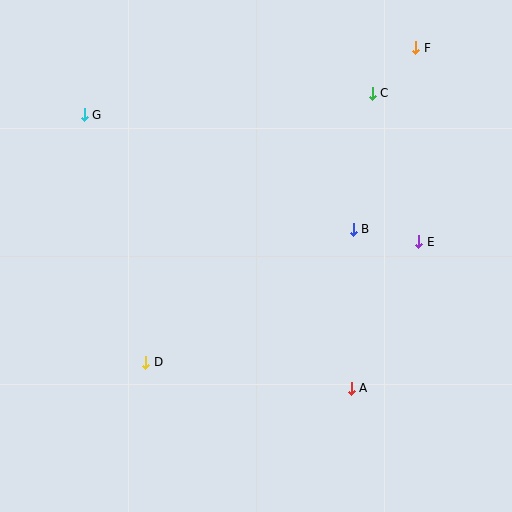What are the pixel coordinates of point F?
Point F is at (416, 48).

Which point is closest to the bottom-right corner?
Point A is closest to the bottom-right corner.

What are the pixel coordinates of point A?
Point A is at (351, 388).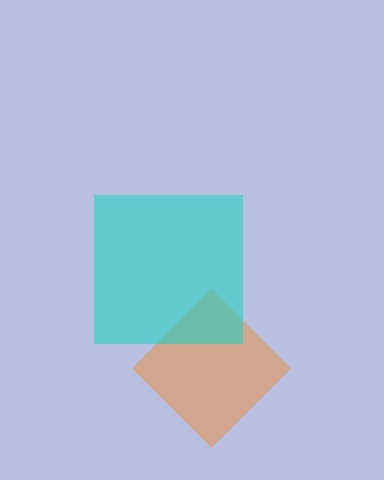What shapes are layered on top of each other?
The layered shapes are: an orange diamond, a cyan square.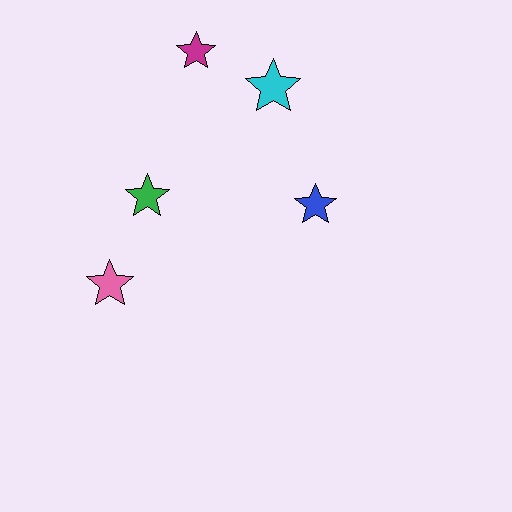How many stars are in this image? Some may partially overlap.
There are 5 stars.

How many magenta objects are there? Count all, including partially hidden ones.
There is 1 magenta object.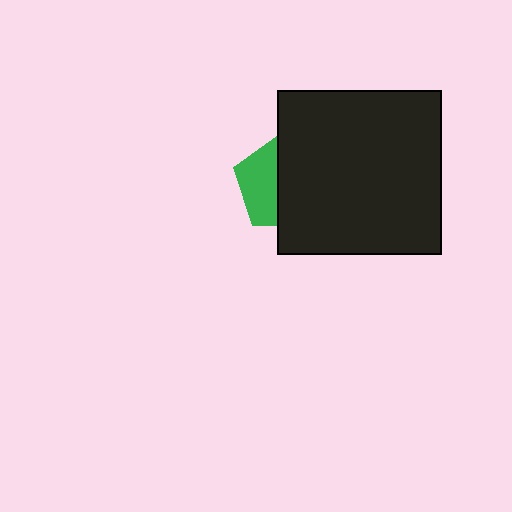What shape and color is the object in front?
The object in front is a black square.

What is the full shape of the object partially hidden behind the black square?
The partially hidden object is a green pentagon.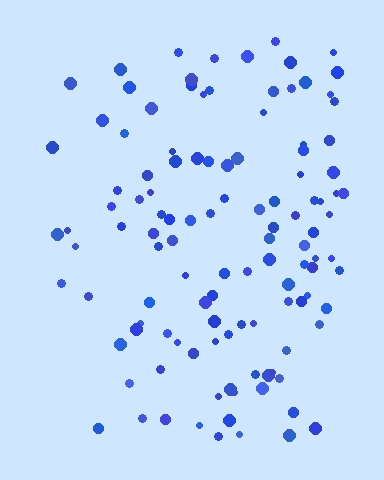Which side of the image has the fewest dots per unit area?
The left.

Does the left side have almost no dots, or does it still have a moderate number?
Still a moderate number, just noticeably fewer than the right.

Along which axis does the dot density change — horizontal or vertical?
Horizontal.